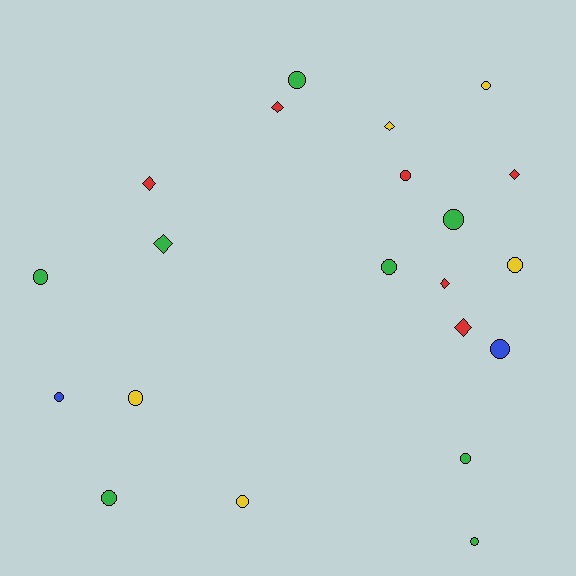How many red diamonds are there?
There are 5 red diamonds.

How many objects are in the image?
There are 21 objects.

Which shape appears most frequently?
Circle, with 14 objects.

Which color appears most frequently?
Green, with 8 objects.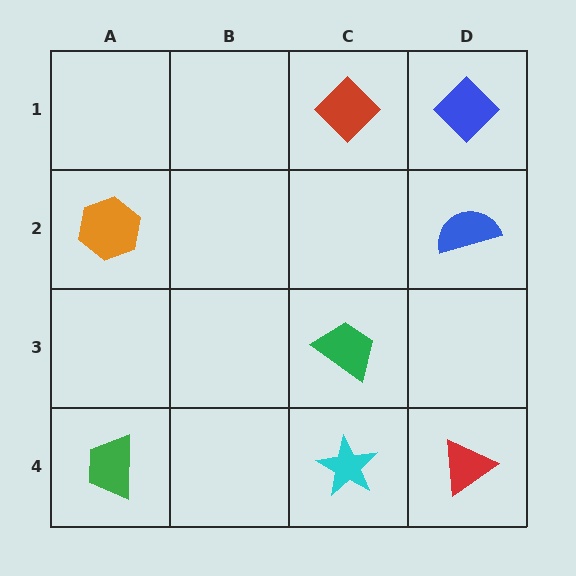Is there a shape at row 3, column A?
No, that cell is empty.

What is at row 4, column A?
A green trapezoid.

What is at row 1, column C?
A red diamond.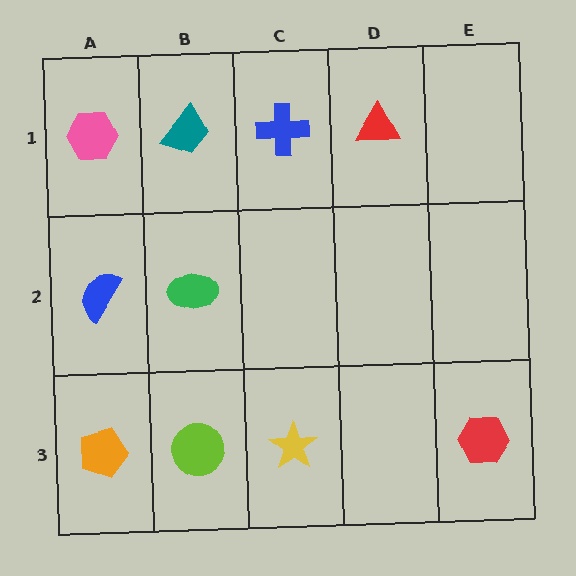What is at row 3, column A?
An orange pentagon.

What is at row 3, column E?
A red hexagon.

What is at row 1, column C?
A blue cross.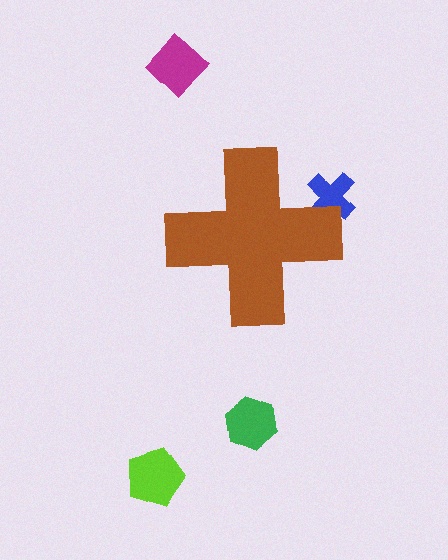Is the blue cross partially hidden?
Yes, the blue cross is partially hidden behind the brown cross.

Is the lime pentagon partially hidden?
No, the lime pentagon is fully visible.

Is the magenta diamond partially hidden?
No, the magenta diamond is fully visible.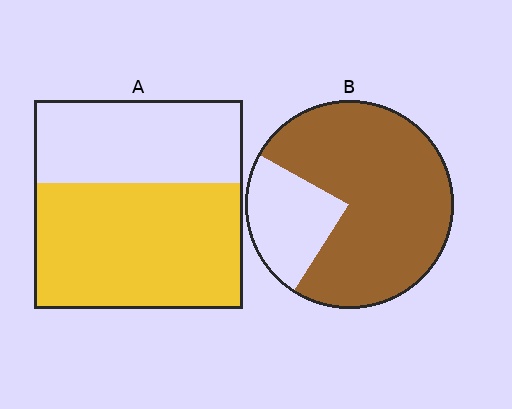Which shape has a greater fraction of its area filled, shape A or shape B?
Shape B.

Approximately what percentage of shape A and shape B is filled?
A is approximately 60% and B is approximately 75%.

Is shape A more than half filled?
Yes.